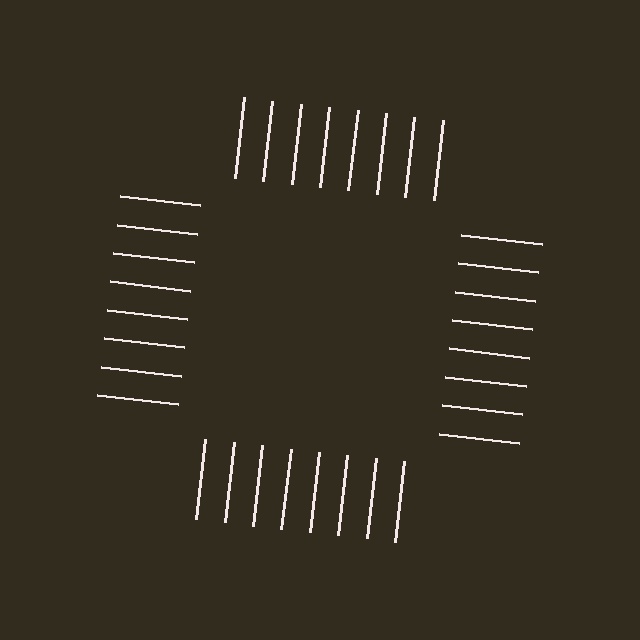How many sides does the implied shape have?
4 sides — the line-ends trace a square.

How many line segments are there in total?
32 — 8 along each of the 4 edges.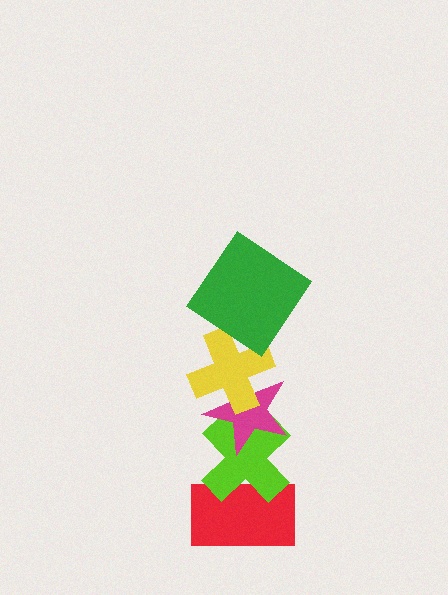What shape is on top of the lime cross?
The magenta star is on top of the lime cross.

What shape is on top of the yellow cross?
The green diamond is on top of the yellow cross.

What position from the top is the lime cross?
The lime cross is 4th from the top.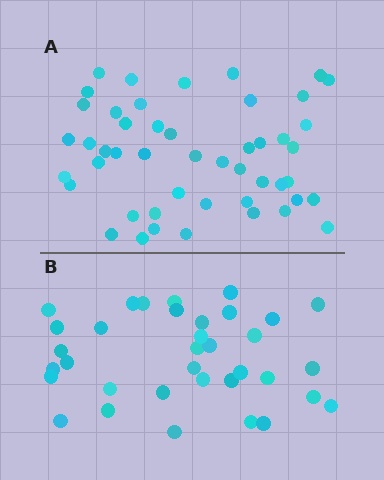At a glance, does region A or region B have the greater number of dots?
Region A (the top region) has more dots.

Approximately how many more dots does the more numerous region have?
Region A has approximately 15 more dots than region B.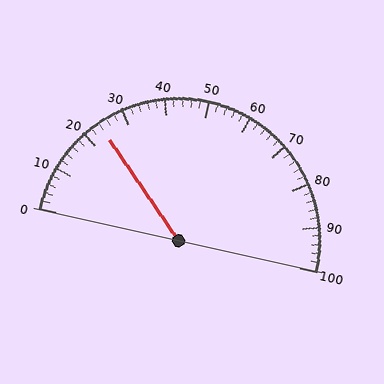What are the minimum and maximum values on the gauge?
The gauge ranges from 0 to 100.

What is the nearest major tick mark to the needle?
The nearest major tick mark is 20.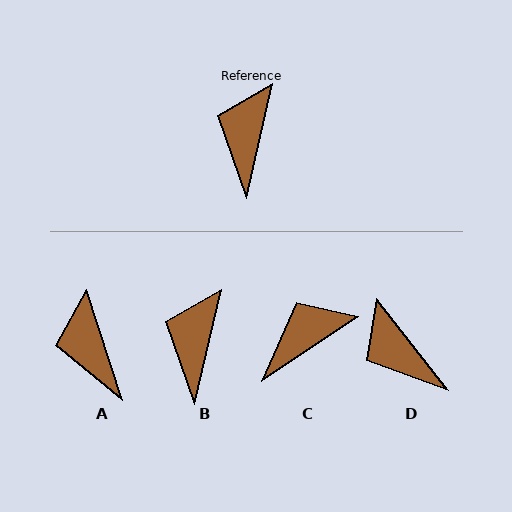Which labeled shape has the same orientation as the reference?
B.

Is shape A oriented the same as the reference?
No, it is off by about 31 degrees.